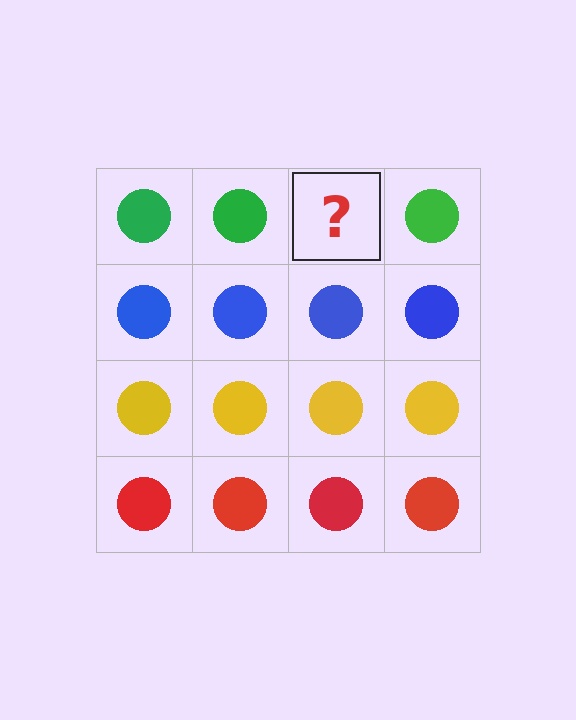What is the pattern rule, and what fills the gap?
The rule is that each row has a consistent color. The gap should be filled with a green circle.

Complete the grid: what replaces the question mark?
The question mark should be replaced with a green circle.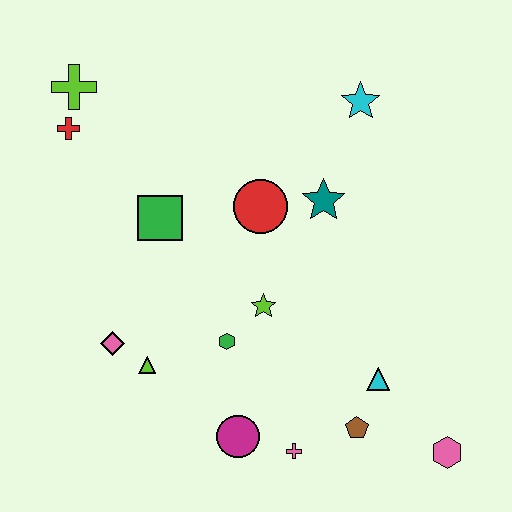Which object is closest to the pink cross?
The magenta circle is closest to the pink cross.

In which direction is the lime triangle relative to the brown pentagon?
The lime triangle is to the left of the brown pentagon.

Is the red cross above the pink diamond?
Yes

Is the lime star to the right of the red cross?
Yes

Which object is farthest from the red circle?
The pink hexagon is farthest from the red circle.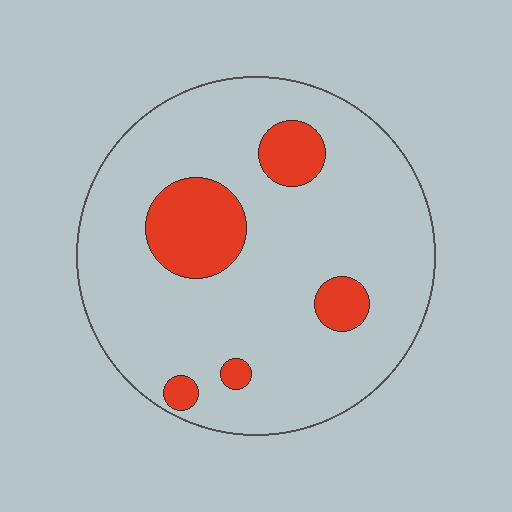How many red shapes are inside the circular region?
5.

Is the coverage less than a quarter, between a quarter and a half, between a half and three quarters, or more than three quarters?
Less than a quarter.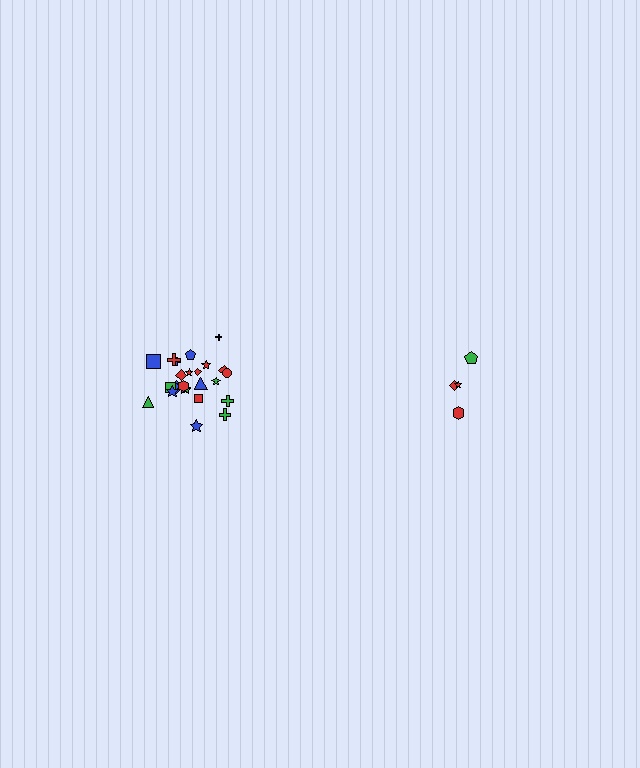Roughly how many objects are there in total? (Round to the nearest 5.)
Roughly 30 objects in total.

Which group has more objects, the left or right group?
The left group.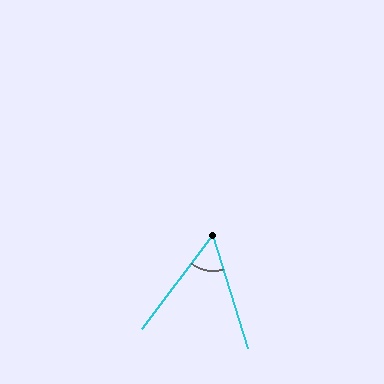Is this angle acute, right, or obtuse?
It is acute.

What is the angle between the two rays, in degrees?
Approximately 54 degrees.